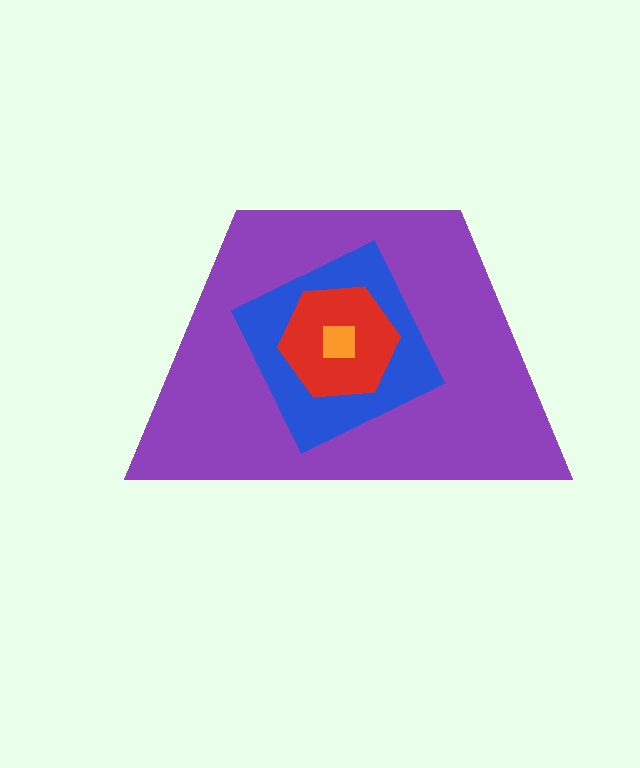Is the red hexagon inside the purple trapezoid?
Yes.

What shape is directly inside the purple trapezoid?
The blue diamond.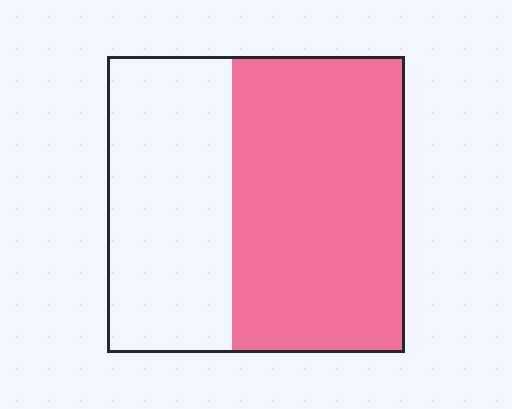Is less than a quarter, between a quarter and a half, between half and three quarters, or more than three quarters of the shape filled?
Between half and three quarters.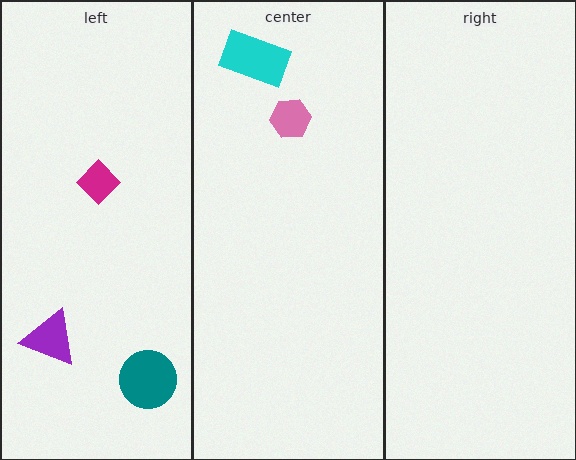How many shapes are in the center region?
2.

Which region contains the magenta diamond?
The left region.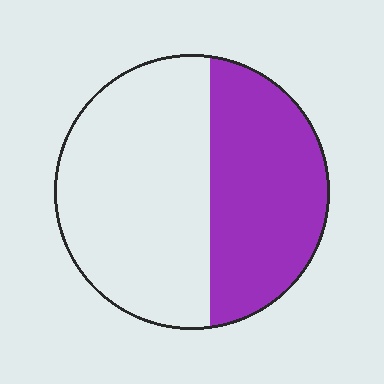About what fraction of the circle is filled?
About two fifths (2/5).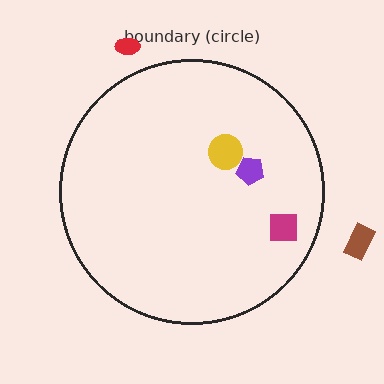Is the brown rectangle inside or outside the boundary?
Outside.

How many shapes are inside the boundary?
3 inside, 2 outside.